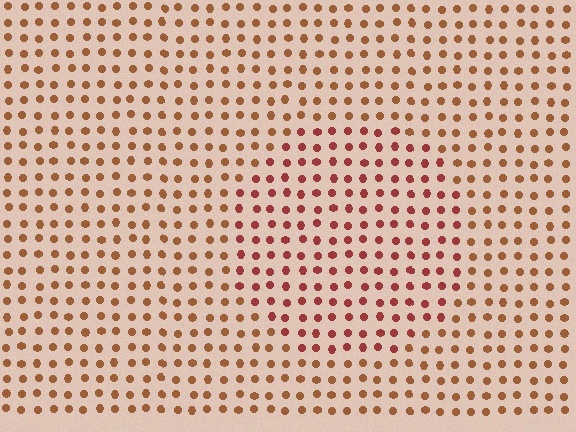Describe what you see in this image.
The image is filled with small brown elements in a uniform arrangement. A circle-shaped region is visible where the elements are tinted to a slightly different hue, forming a subtle color boundary.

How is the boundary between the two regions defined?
The boundary is defined purely by a slight shift in hue (about 25 degrees). Spacing, size, and orientation are identical on both sides.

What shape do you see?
I see a circle.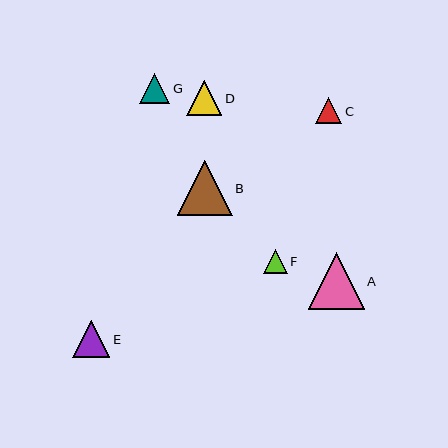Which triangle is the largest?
Triangle A is the largest with a size of approximately 56 pixels.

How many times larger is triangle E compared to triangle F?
Triangle E is approximately 1.5 times the size of triangle F.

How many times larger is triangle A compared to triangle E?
Triangle A is approximately 1.5 times the size of triangle E.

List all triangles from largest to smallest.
From largest to smallest: A, B, E, D, G, C, F.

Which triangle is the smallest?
Triangle F is the smallest with a size of approximately 24 pixels.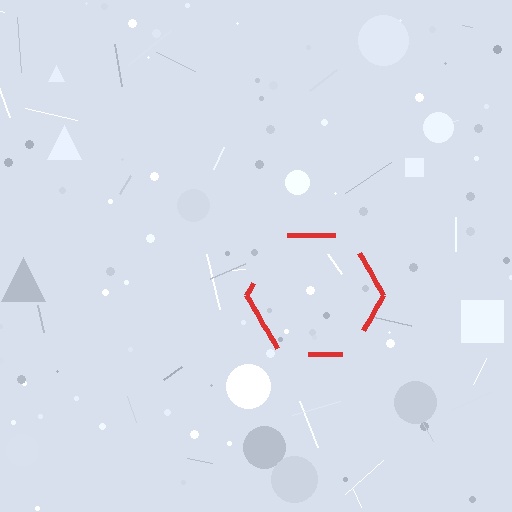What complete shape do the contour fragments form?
The contour fragments form a hexagon.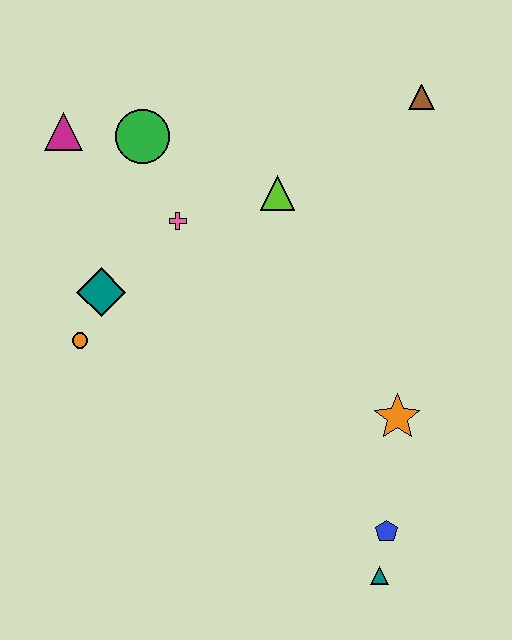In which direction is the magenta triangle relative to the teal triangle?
The magenta triangle is above the teal triangle.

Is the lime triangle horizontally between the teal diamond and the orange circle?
No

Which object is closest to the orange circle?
The teal diamond is closest to the orange circle.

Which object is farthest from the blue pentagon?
The magenta triangle is farthest from the blue pentagon.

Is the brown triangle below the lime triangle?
No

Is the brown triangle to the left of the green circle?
No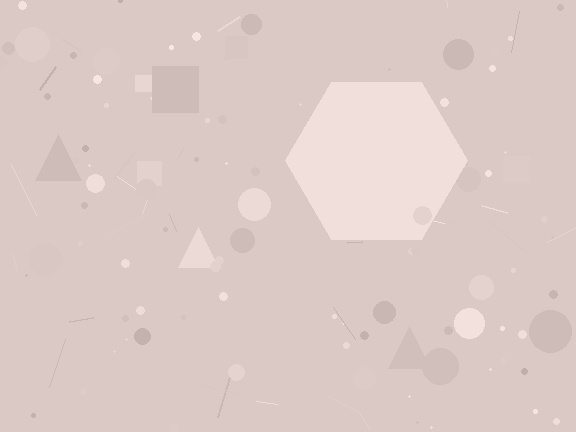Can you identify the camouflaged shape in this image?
The camouflaged shape is a hexagon.